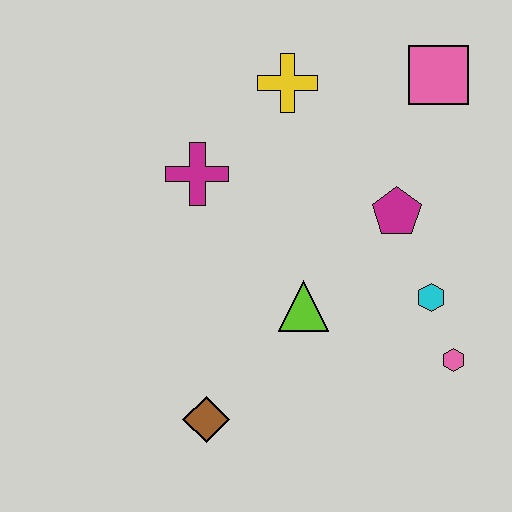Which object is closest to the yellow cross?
The magenta cross is closest to the yellow cross.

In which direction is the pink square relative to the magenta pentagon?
The pink square is above the magenta pentagon.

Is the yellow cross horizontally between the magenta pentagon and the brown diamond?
Yes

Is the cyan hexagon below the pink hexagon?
No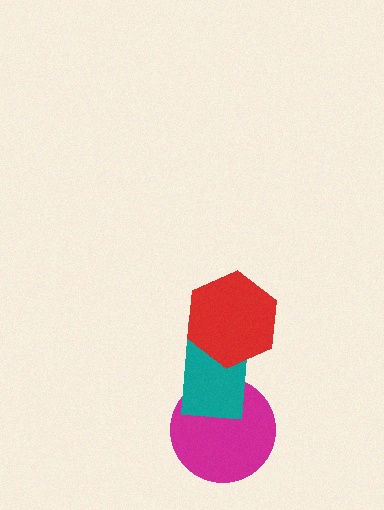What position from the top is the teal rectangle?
The teal rectangle is 2nd from the top.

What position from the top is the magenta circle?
The magenta circle is 3rd from the top.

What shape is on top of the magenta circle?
The teal rectangle is on top of the magenta circle.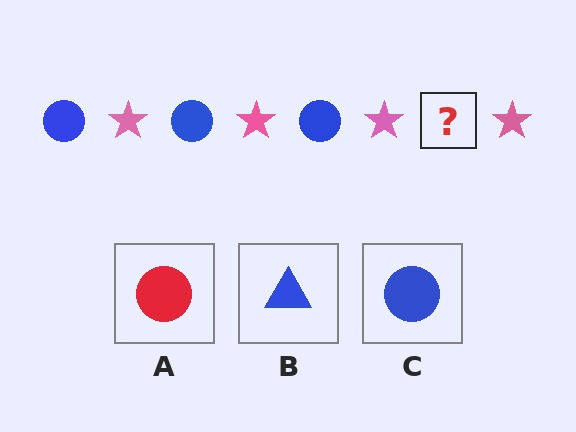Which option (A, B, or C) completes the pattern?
C.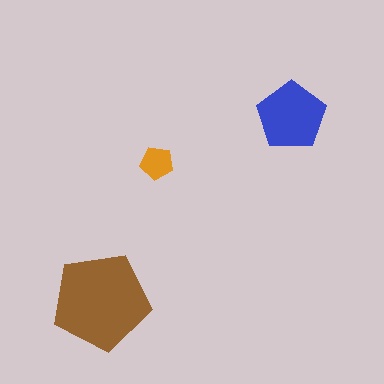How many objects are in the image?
There are 3 objects in the image.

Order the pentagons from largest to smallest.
the brown one, the blue one, the orange one.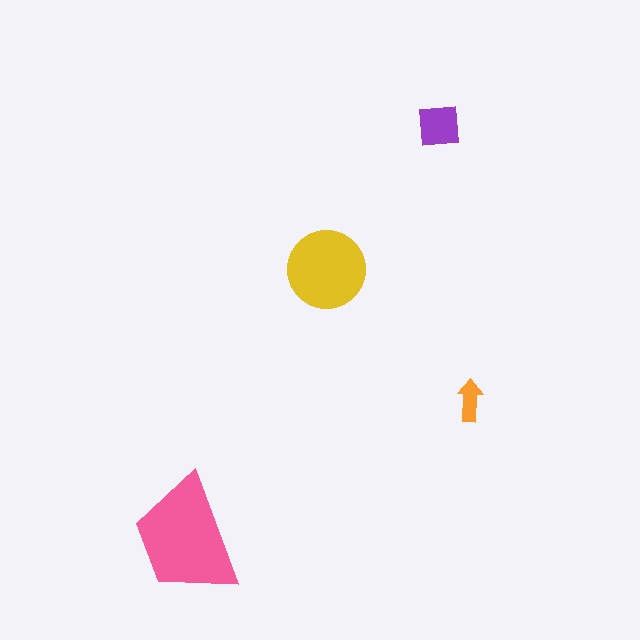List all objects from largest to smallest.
The pink trapezoid, the yellow circle, the purple square, the orange arrow.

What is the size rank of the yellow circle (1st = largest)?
2nd.